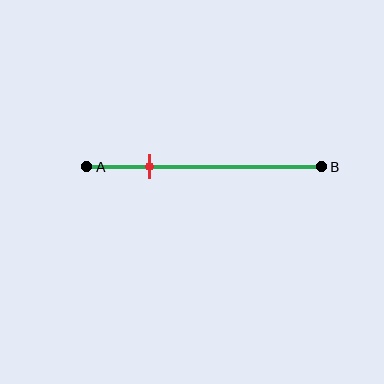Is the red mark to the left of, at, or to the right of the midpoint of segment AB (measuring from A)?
The red mark is to the left of the midpoint of segment AB.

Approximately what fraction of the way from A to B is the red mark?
The red mark is approximately 25% of the way from A to B.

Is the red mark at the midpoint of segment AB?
No, the mark is at about 25% from A, not at the 50% midpoint.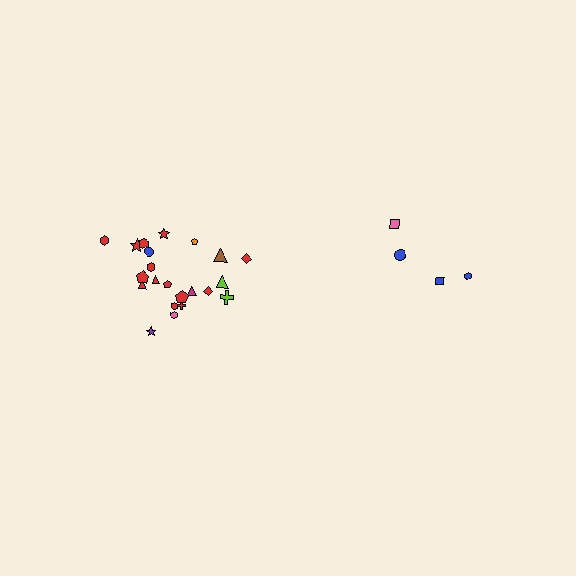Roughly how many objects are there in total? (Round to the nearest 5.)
Roughly 25 objects in total.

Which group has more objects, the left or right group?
The left group.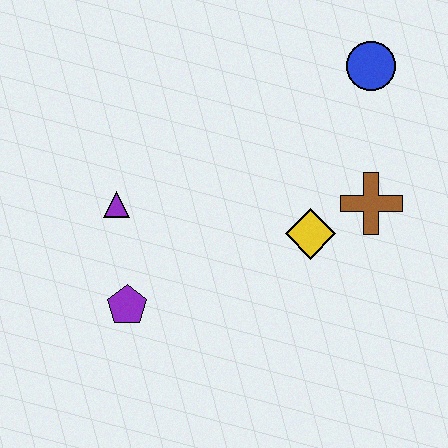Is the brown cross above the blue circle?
No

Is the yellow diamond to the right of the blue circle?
No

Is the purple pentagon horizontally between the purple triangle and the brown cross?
Yes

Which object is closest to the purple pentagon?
The purple triangle is closest to the purple pentagon.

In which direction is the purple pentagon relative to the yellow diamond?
The purple pentagon is to the left of the yellow diamond.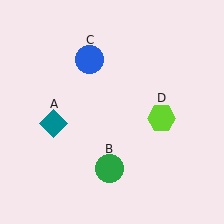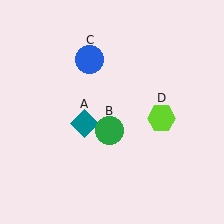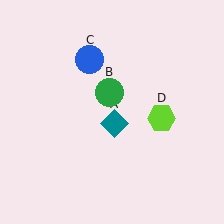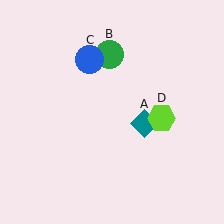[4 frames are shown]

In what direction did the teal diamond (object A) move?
The teal diamond (object A) moved right.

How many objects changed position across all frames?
2 objects changed position: teal diamond (object A), green circle (object B).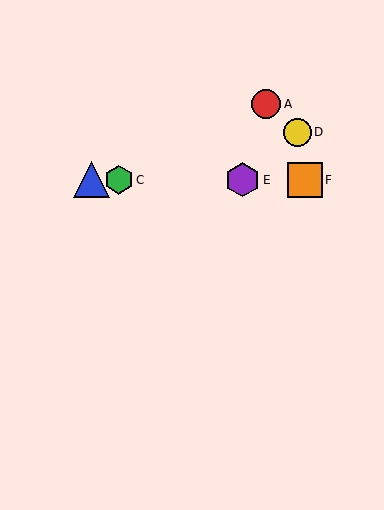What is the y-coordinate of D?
Object D is at y≈132.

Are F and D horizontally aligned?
No, F is at y≈180 and D is at y≈132.